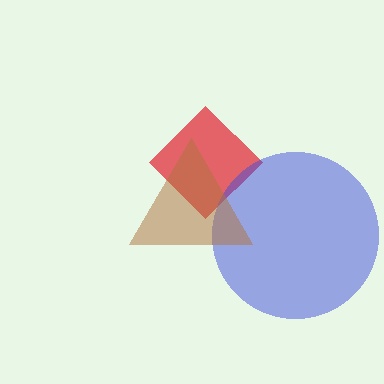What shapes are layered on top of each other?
The layered shapes are: a red diamond, a blue circle, a brown triangle.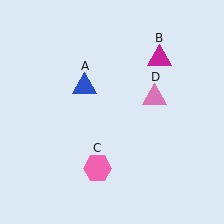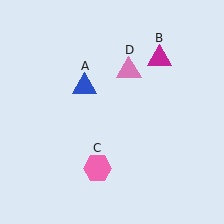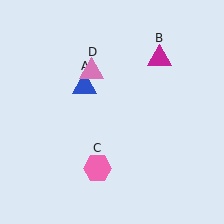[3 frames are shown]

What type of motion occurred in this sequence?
The pink triangle (object D) rotated counterclockwise around the center of the scene.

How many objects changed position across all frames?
1 object changed position: pink triangle (object D).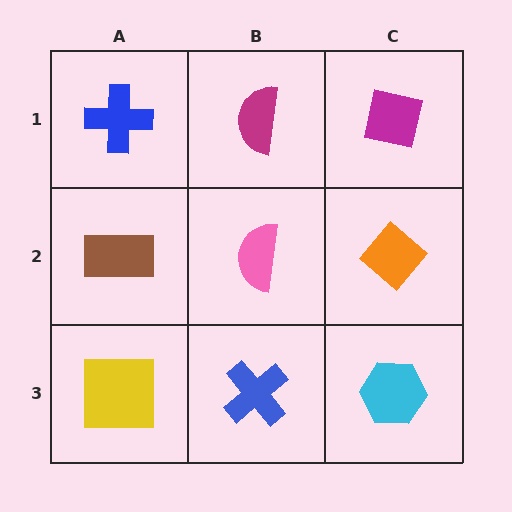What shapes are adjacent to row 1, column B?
A pink semicircle (row 2, column B), a blue cross (row 1, column A), a magenta square (row 1, column C).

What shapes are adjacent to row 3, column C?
An orange diamond (row 2, column C), a blue cross (row 3, column B).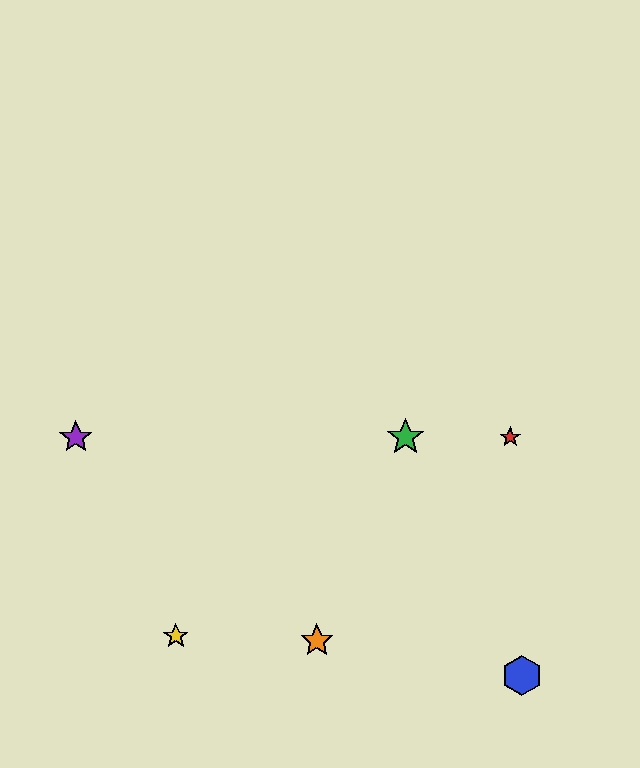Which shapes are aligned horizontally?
The red star, the green star, the purple star are aligned horizontally.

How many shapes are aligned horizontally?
3 shapes (the red star, the green star, the purple star) are aligned horizontally.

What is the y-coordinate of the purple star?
The purple star is at y≈437.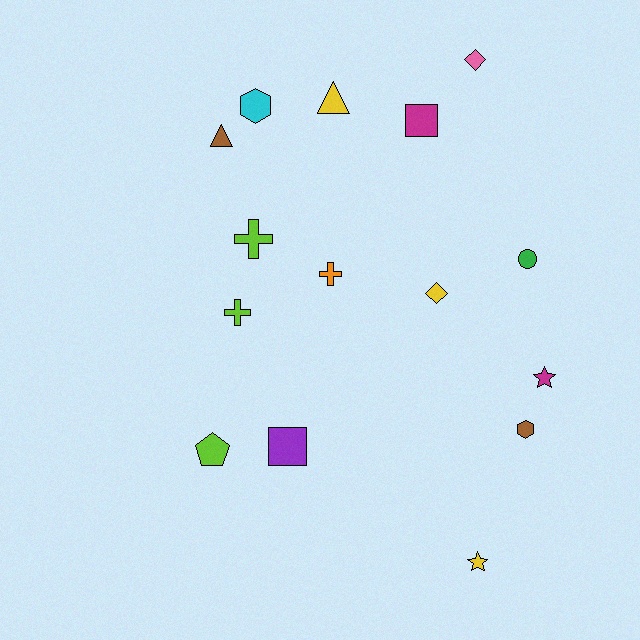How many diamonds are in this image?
There are 2 diamonds.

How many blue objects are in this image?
There are no blue objects.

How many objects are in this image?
There are 15 objects.